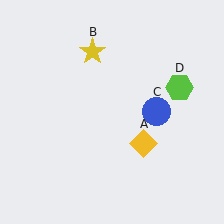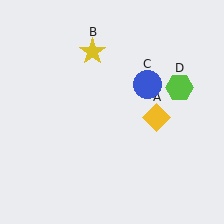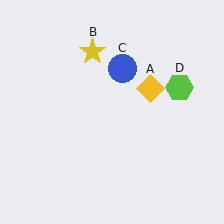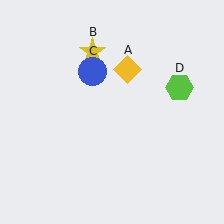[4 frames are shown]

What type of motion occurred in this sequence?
The yellow diamond (object A), blue circle (object C) rotated counterclockwise around the center of the scene.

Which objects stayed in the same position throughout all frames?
Yellow star (object B) and lime hexagon (object D) remained stationary.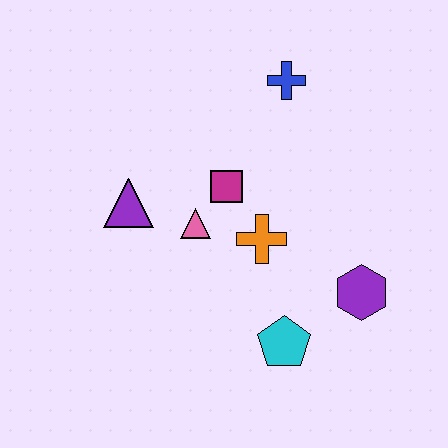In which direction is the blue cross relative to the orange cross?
The blue cross is above the orange cross.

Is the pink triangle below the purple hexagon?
No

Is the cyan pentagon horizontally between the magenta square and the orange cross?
No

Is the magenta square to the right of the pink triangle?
Yes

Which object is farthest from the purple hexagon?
The purple triangle is farthest from the purple hexagon.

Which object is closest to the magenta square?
The pink triangle is closest to the magenta square.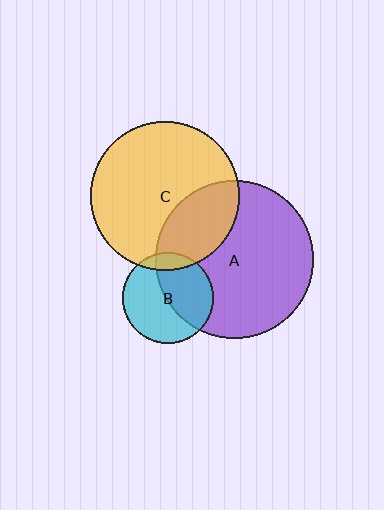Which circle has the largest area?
Circle A (purple).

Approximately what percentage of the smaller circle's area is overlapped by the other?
Approximately 30%.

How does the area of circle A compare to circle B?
Approximately 3.0 times.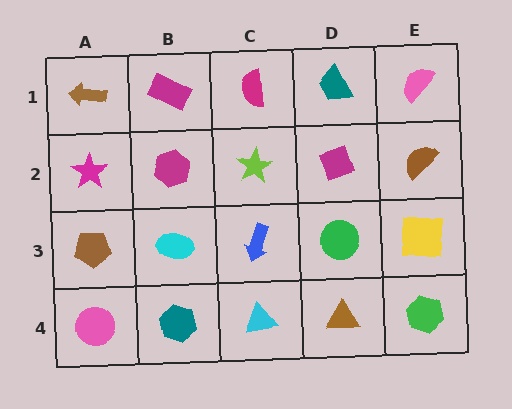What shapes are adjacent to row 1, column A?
A magenta star (row 2, column A), a magenta rectangle (row 1, column B).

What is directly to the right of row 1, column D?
A pink semicircle.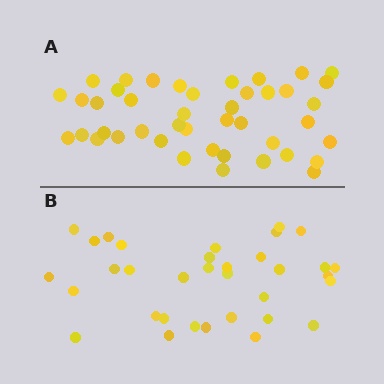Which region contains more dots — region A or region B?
Region A (the top region) has more dots.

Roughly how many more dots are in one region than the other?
Region A has roughly 8 or so more dots than region B.